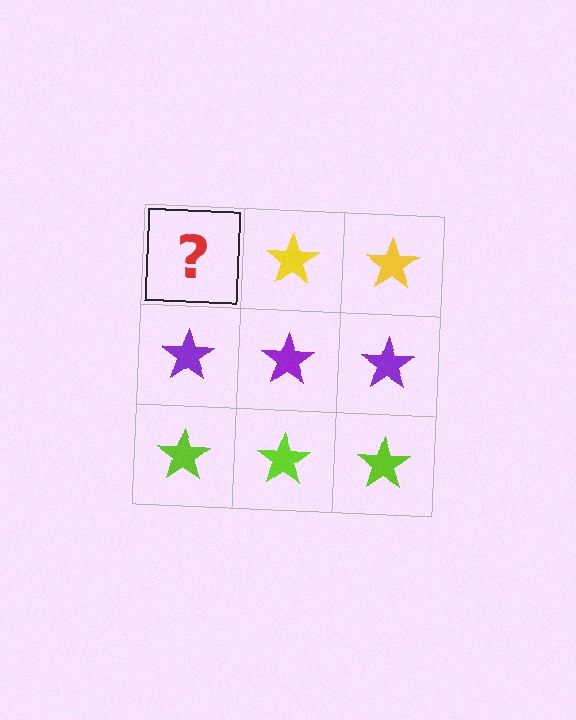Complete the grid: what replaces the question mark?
The question mark should be replaced with a yellow star.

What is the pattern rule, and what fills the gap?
The rule is that each row has a consistent color. The gap should be filled with a yellow star.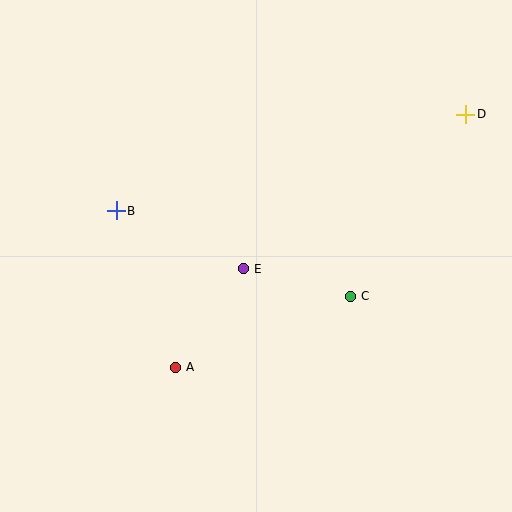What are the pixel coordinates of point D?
Point D is at (466, 114).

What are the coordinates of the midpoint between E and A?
The midpoint between E and A is at (209, 318).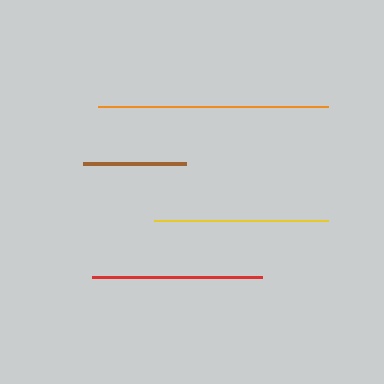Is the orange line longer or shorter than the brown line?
The orange line is longer than the brown line.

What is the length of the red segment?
The red segment is approximately 170 pixels long.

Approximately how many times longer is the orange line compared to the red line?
The orange line is approximately 1.3 times the length of the red line.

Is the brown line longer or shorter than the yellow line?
The yellow line is longer than the brown line.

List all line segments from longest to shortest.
From longest to shortest: orange, yellow, red, brown.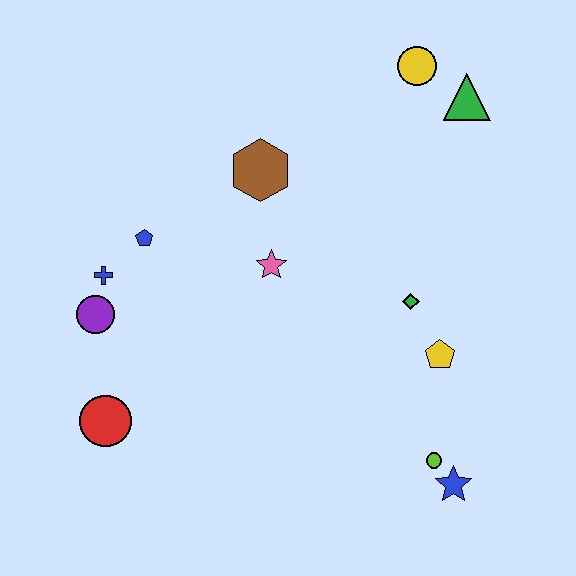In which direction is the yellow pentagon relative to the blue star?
The yellow pentagon is above the blue star.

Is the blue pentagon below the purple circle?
No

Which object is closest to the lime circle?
The blue star is closest to the lime circle.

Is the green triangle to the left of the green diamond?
No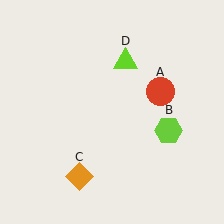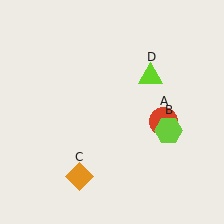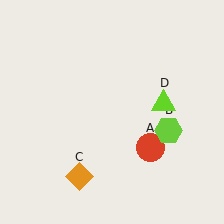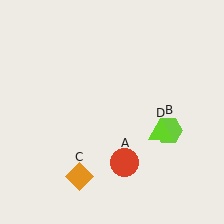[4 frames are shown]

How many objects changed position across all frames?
2 objects changed position: red circle (object A), lime triangle (object D).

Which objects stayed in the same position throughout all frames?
Lime hexagon (object B) and orange diamond (object C) remained stationary.